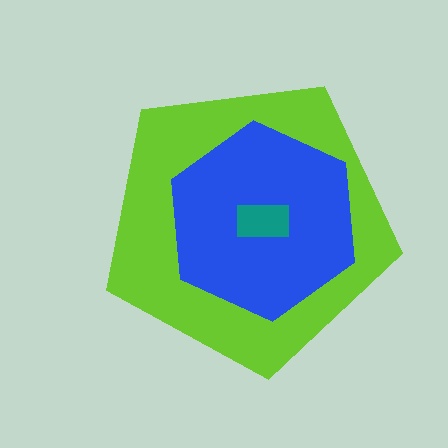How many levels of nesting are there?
3.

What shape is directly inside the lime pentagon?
The blue hexagon.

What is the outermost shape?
The lime pentagon.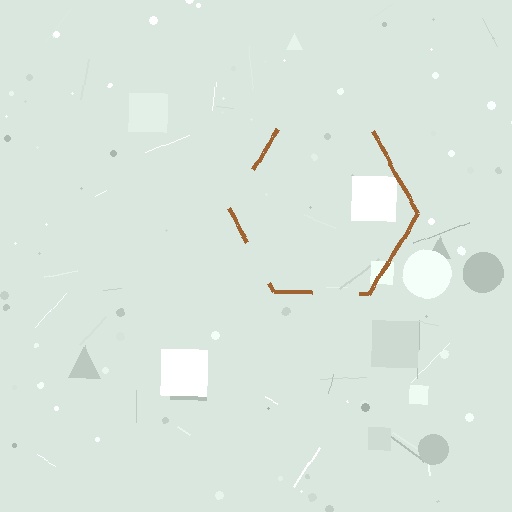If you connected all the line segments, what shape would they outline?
They would outline a hexagon.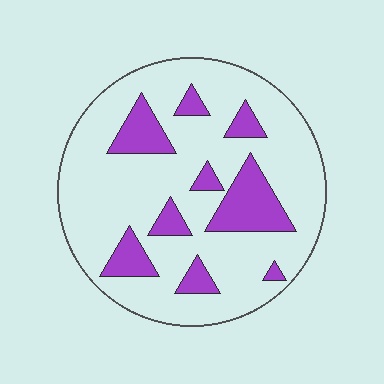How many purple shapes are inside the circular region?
9.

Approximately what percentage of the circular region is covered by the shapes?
Approximately 20%.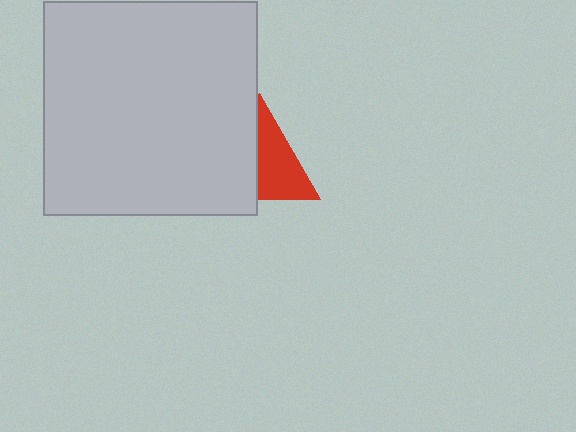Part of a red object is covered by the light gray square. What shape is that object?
It is a triangle.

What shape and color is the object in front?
The object in front is a light gray square.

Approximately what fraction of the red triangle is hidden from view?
Roughly 47% of the red triangle is hidden behind the light gray square.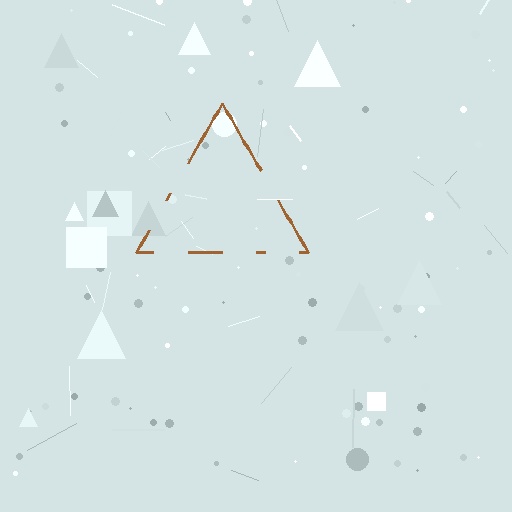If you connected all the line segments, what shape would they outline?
They would outline a triangle.